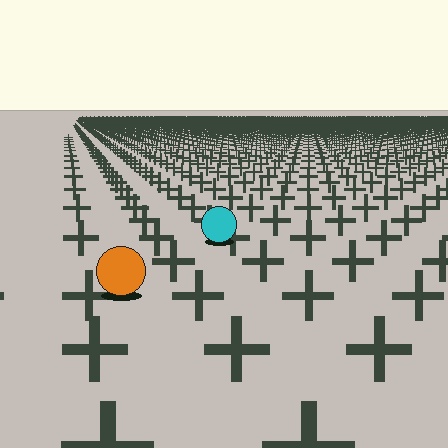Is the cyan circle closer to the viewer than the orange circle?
No. The orange circle is closer — you can tell from the texture gradient: the ground texture is coarser near it.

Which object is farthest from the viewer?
The cyan circle is farthest from the viewer. It appears smaller and the ground texture around it is denser.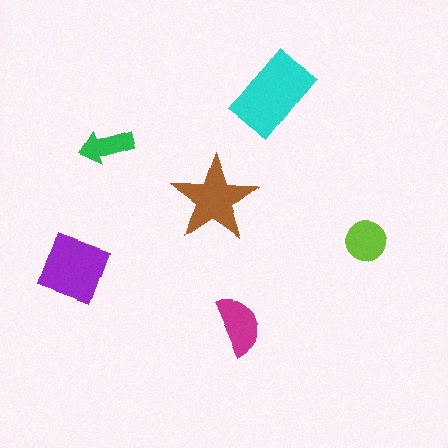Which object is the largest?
The cyan rectangle.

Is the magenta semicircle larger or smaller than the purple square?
Smaller.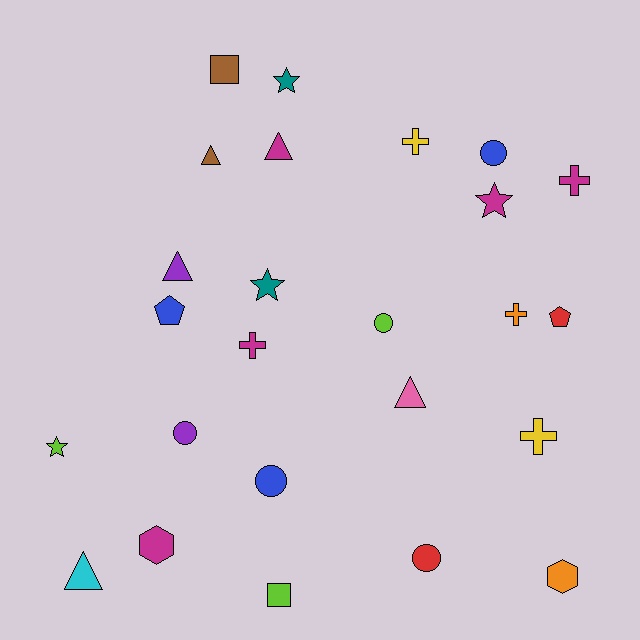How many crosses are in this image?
There are 5 crosses.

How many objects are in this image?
There are 25 objects.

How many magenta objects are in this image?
There are 5 magenta objects.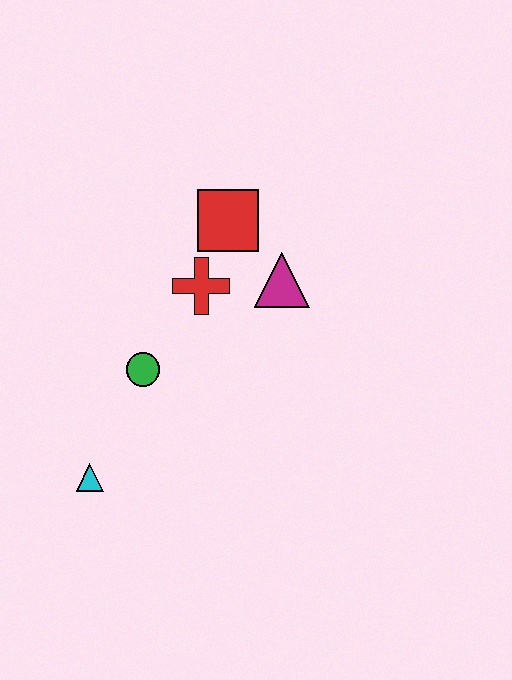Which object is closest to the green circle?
The red cross is closest to the green circle.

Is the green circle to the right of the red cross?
No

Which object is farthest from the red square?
The cyan triangle is farthest from the red square.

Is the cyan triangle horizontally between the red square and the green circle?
No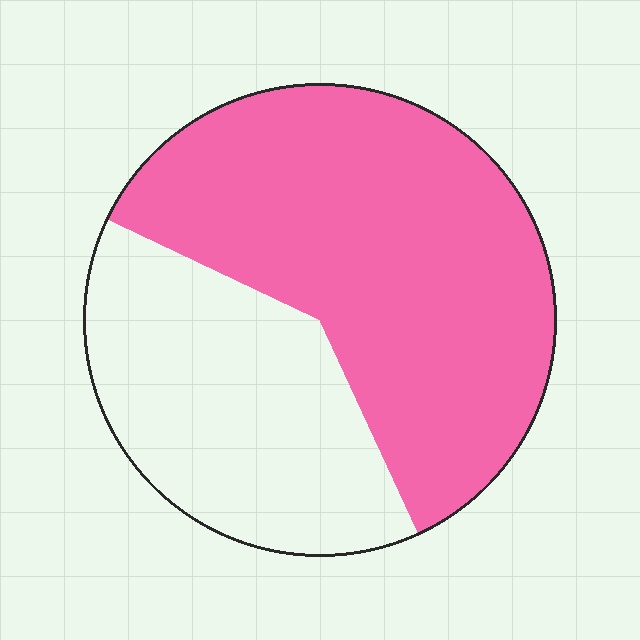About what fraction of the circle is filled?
About three fifths (3/5).